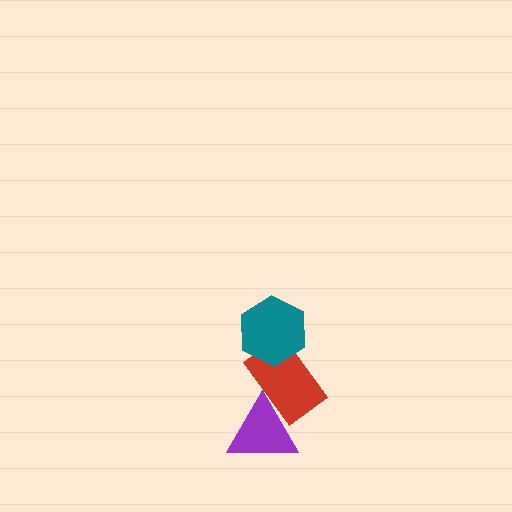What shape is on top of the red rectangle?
The teal hexagon is on top of the red rectangle.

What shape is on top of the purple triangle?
The red rectangle is on top of the purple triangle.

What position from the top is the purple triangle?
The purple triangle is 3rd from the top.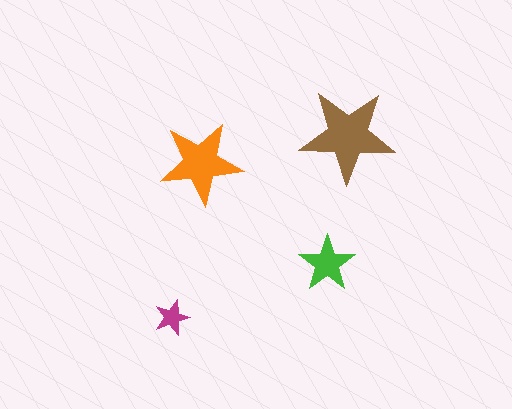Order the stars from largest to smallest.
the brown one, the orange one, the green one, the magenta one.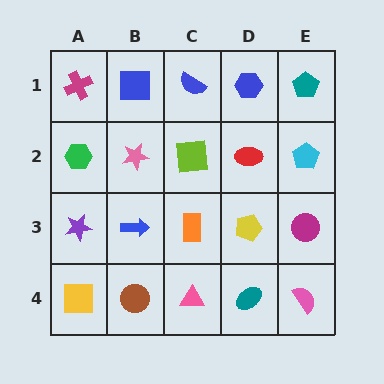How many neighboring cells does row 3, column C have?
4.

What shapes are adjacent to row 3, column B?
A pink star (row 2, column B), a brown circle (row 4, column B), a purple star (row 3, column A), an orange rectangle (row 3, column C).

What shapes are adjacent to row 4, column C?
An orange rectangle (row 3, column C), a brown circle (row 4, column B), a teal ellipse (row 4, column D).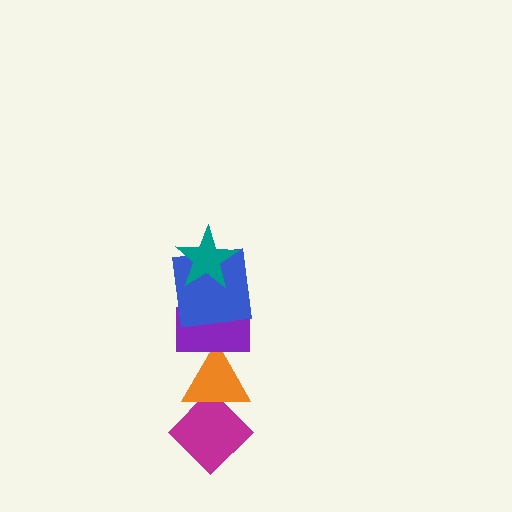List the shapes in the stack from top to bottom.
From top to bottom: the teal star, the blue square, the purple rectangle, the orange triangle, the magenta diamond.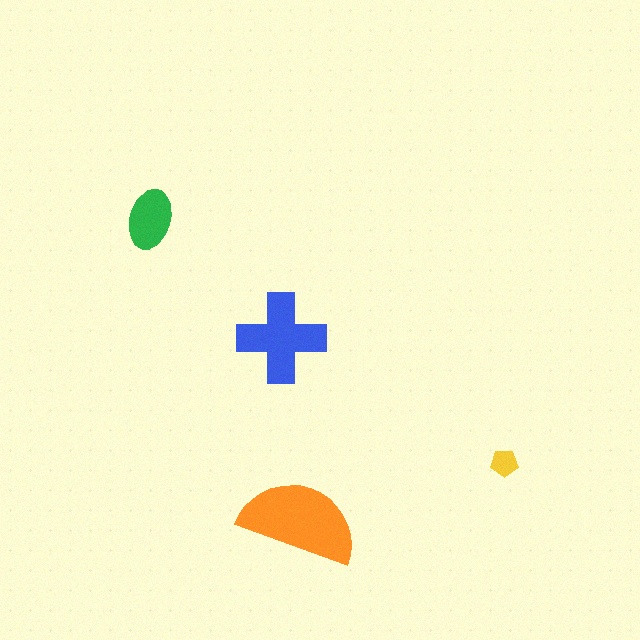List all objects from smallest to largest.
The yellow pentagon, the green ellipse, the blue cross, the orange semicircle.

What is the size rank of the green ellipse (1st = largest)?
3rd.